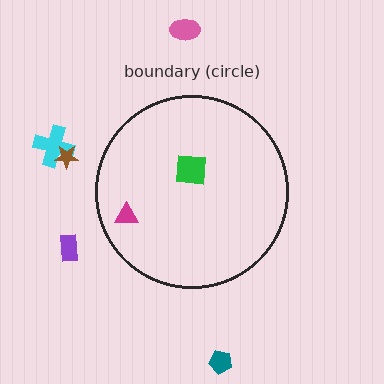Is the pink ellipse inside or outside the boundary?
Outside.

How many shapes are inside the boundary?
2 inside, 5 outside.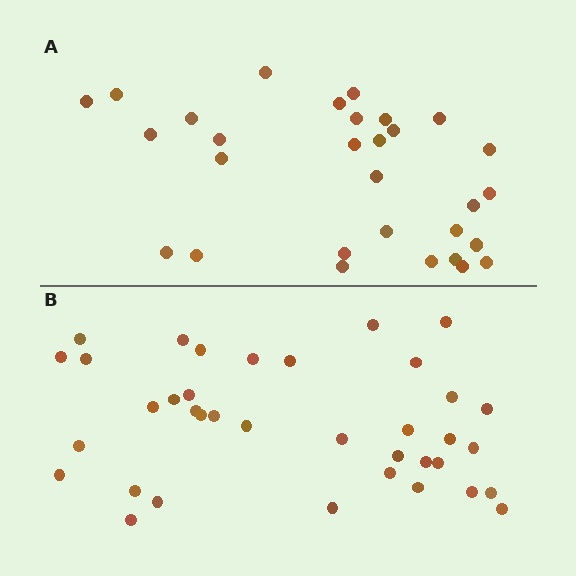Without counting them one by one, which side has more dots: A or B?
Region B (the bottom region) has more dots.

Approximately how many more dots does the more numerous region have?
Region B has roughly 8 or so more dots than region A.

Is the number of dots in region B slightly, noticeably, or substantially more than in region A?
Region B has only slightly more — the two regions are fairly close. The ratio is roughly 1.2 to 1.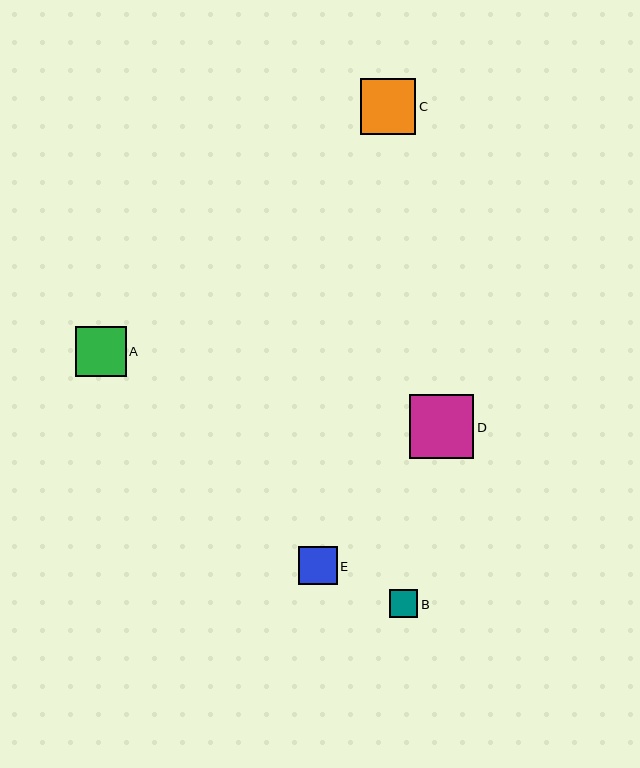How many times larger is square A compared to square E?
Square A is approximately 1.3 times the size of square E.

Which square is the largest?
Square D is the largest with a size of approximately 64 pixels.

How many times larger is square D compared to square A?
Square D is approximately 1.3 times the size of square A.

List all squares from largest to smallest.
From largest to smallest: D, C, A, E, B.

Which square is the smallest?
Square B is the smallest with a size of approximately 28 pixels.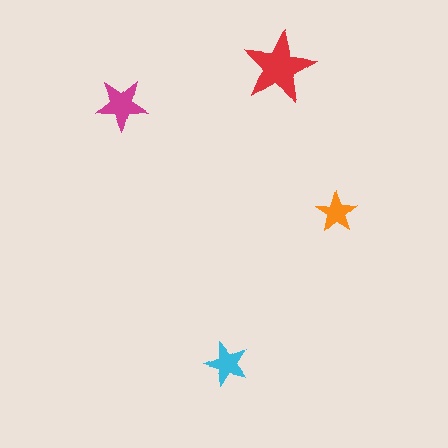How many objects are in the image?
There are 4 objects in the image.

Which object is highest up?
The red star is topmost.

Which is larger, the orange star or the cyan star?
The cyan one.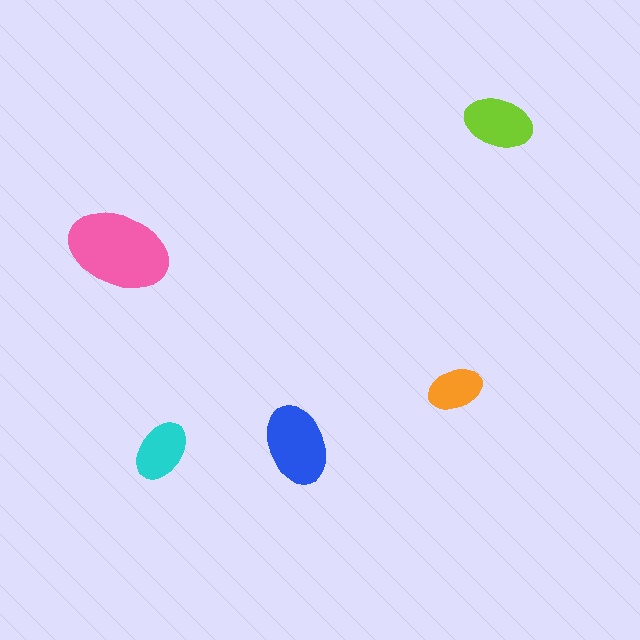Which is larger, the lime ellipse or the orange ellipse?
The lime one.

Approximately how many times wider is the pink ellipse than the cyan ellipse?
About 1.5 times wider.